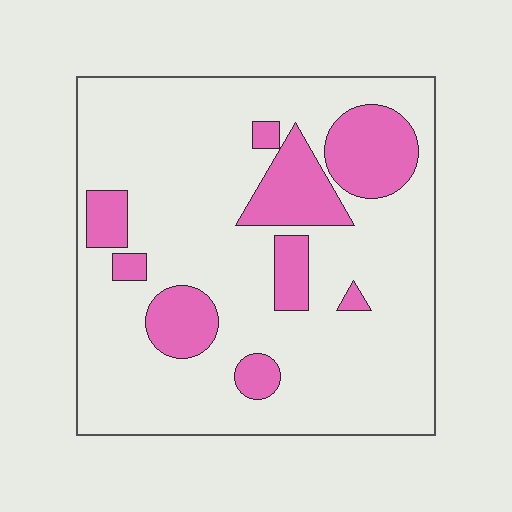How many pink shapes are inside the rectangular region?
9.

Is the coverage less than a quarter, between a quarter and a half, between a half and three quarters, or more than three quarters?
Less than a quarter.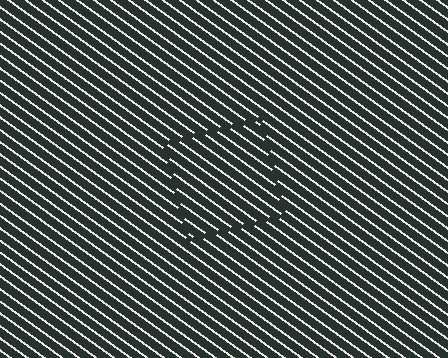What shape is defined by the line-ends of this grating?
An illusory square. The interior of the shape contains the same grating, shifted by half a period — the contour is defined by the phase discontinuity where line-ends from the inner and outer gratings abut.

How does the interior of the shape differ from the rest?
The interior of the shape contains the same grating, shifted by half a period — the contour is defined by the phase discontinuity where line-ends from the inner and outer gratings abut.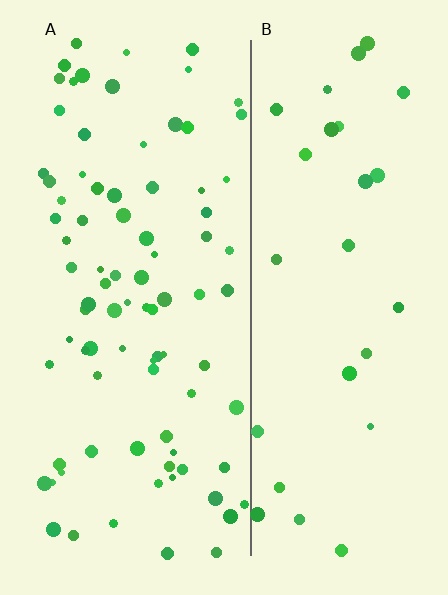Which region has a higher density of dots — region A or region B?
A (the left).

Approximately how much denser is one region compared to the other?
Approximately 2.9× — region A over region B.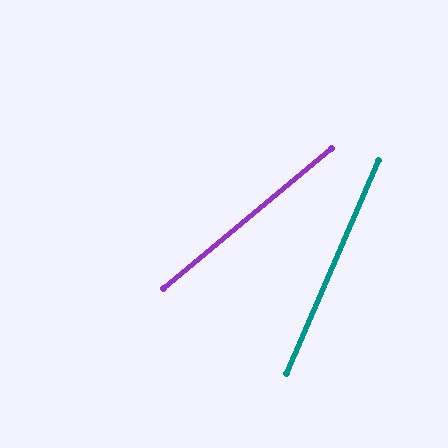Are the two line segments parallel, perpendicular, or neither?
Neither parallel nor perpendicular — they differ by about 27°.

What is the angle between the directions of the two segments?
Approximately 27 degrees.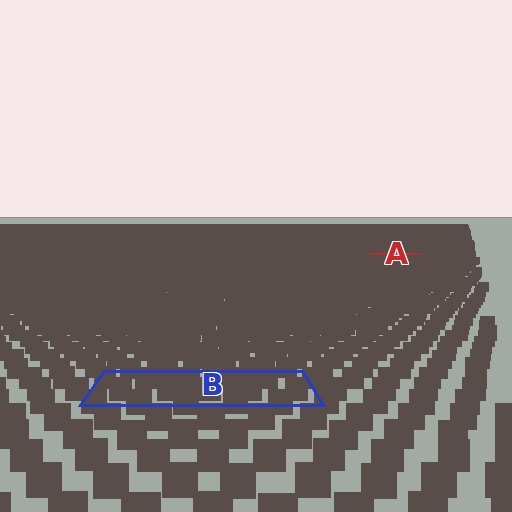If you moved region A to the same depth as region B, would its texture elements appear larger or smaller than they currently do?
They would appear larger. At a closer depth, the same texture elements are projected at a bigger on-screen size.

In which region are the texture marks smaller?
The texture marks are smaller in region A, because it is farther away.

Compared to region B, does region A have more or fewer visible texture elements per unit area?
Region A has more texture elements per unit area — they are packed more densely because it is farther away.